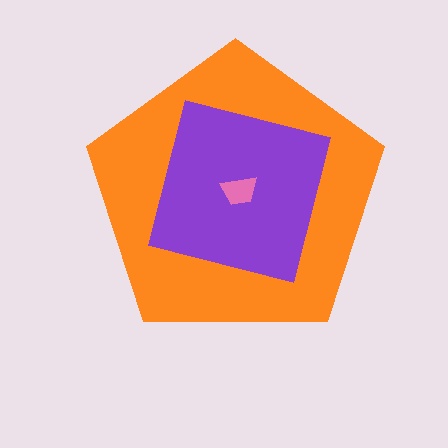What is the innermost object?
The pink trapezoid.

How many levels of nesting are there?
3.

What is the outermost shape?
The orange pentagon.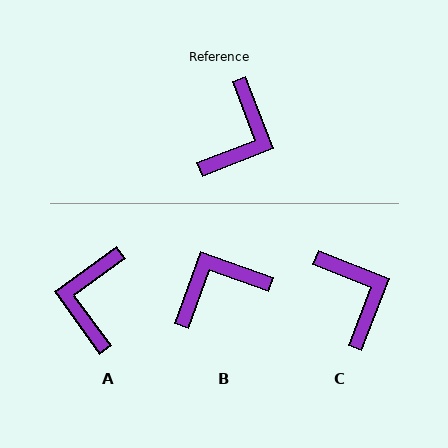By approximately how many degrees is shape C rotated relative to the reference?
Approximately 47 degrees counter-clockwise.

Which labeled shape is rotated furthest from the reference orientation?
A, about 165 degrees away.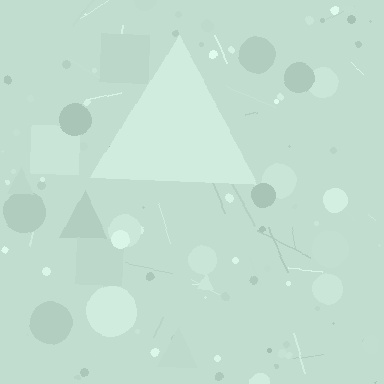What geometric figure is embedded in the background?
A triangle is embedded in the background.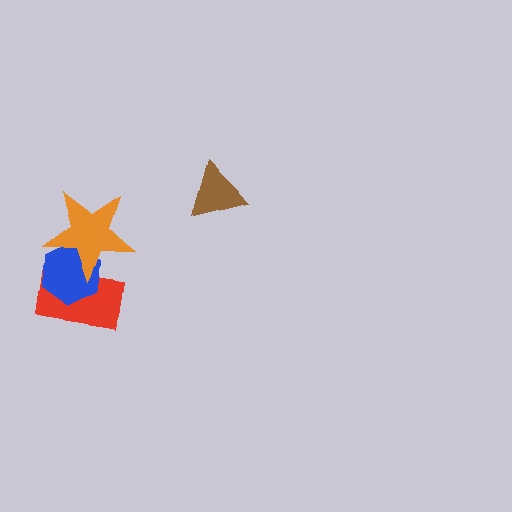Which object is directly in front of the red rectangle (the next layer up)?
The blue hexagon is directly in front of the red rectangle.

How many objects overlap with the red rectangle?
2 objects overlap with the red rectangle.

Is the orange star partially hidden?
No, no other shape covers it.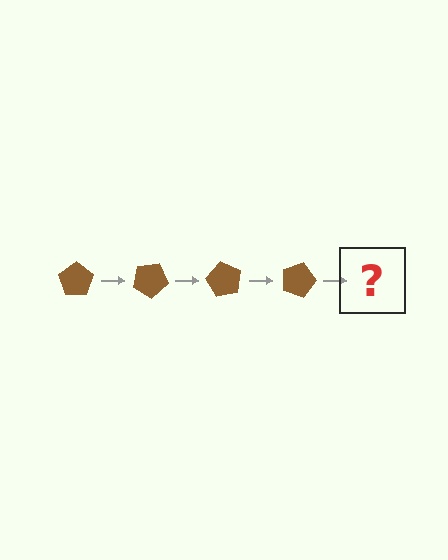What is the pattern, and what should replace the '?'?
The pattern is that the pentagon rotates 30 degrees each step. The '?' should be a brown pentagon rotated 120 degrees.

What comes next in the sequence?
The next element should be a brown pentagon rotated 120 degrees.